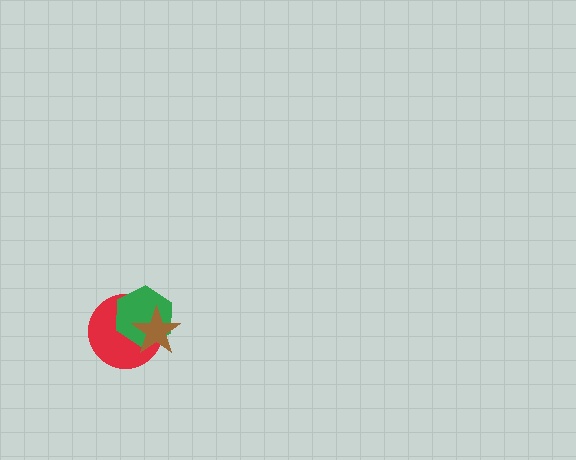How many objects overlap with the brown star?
2 objects overlap with the brown star.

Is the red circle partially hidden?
Yes, it is partially covered by another shape.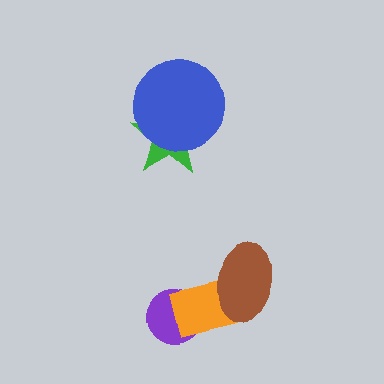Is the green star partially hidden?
Yes, it is partially covered by another shape.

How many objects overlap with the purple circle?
1 object overlaps with the purple circle.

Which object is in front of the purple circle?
The orange rectangle is in front of the purple circle.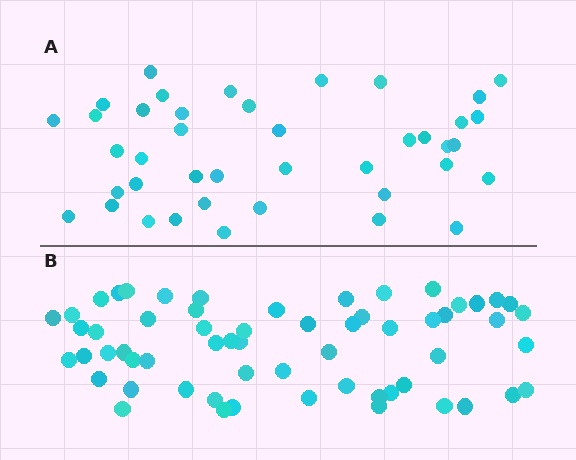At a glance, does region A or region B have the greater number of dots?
Region B (the bottom region) has more dots.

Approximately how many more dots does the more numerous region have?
Region B has approximately 20 more dots than region A.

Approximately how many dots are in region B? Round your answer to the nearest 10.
About 60 dots.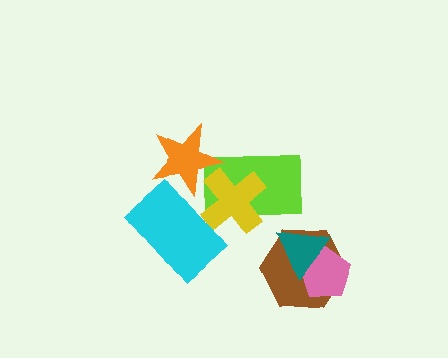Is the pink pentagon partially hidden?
Yes, it is partially covered by another shape.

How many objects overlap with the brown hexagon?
2 objects overlap with the brown hexagon.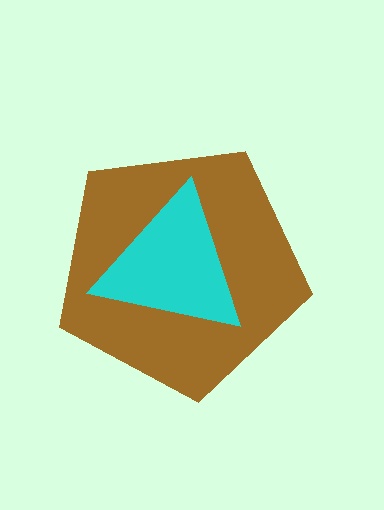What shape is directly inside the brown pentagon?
The cyan triangle.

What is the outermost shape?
The brown pentagon.